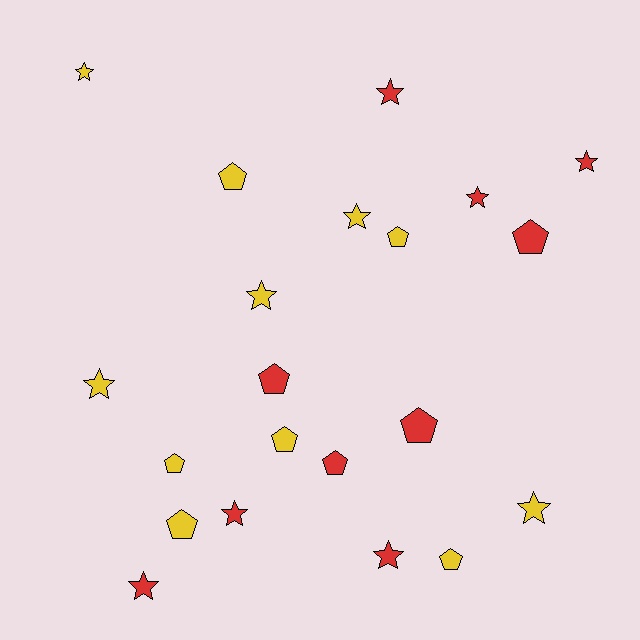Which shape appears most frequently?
Star, with 11 objects.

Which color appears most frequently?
Yellow, with 11 objects.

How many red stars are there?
There are 6 red stars.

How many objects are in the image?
There are 21 objects.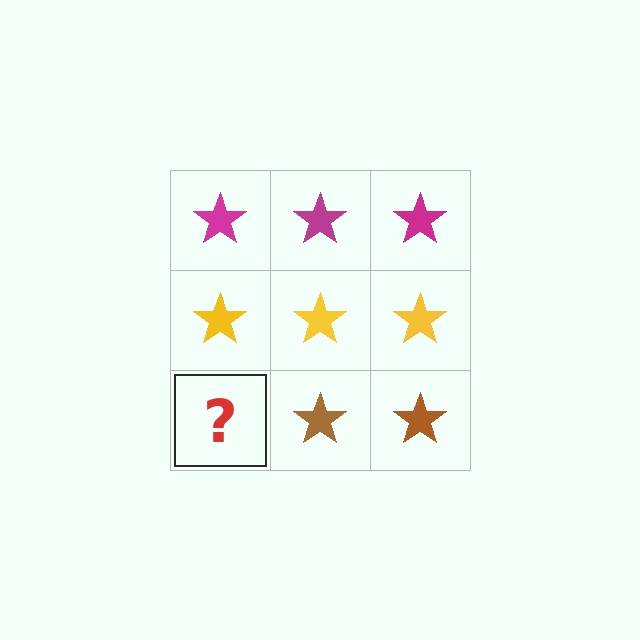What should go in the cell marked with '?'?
The missing cell should contain a brown star.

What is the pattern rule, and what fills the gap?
The rule is that each row has a consistent color. The gap should be filled with a brown star.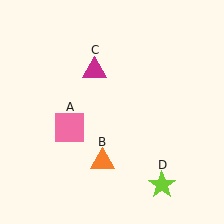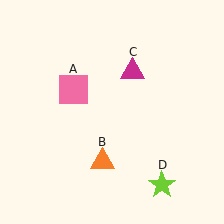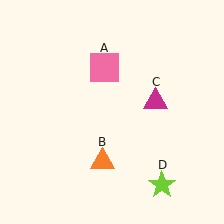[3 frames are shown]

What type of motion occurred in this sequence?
The pink square (object A), magenta triangle (object C) rotated clockwise around the center of the scene.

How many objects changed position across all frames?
2 objects changed position: pink square (object A), magenta triangle (object C).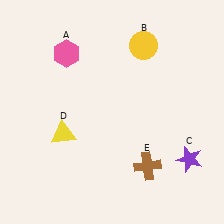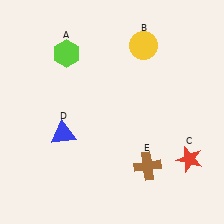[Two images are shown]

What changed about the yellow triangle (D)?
In Image 1, D is yellow. In Image 2, it changed to blue.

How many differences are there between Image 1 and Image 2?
There are 3 differences between the two images.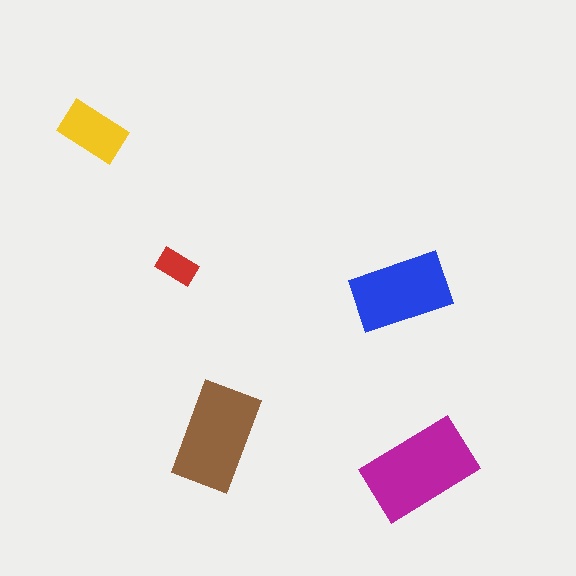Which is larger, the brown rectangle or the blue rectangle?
The brown one.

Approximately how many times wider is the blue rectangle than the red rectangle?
About 2.5 times wider.